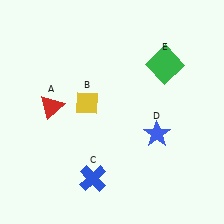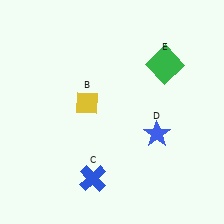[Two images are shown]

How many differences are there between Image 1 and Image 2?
There is 1 difference between the two images.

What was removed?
The red triangle (A) was removed in Image 2.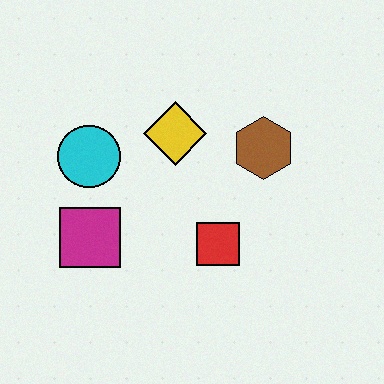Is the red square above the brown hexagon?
No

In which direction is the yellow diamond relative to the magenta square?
The yellow diamond is above the magenta square.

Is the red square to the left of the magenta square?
No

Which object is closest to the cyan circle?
The magenta square is closest to the cyan circle.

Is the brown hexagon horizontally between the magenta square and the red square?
No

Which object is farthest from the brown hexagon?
The magenta square is farthest from the brown hexagon.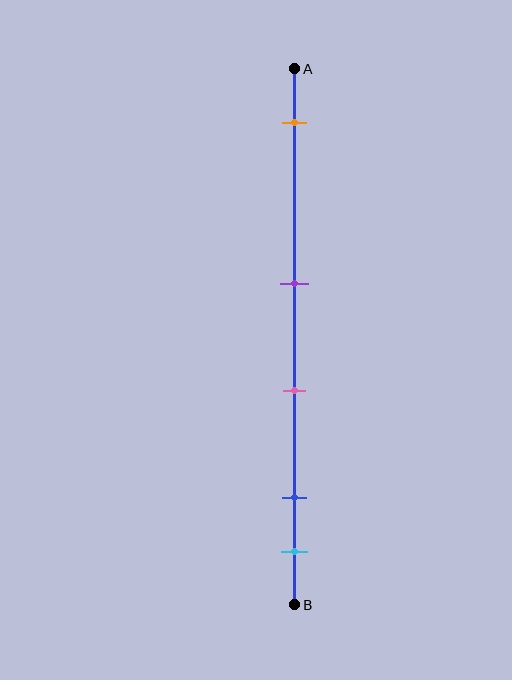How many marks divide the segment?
There are 5 marks dividing the segment.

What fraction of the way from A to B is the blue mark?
The blue mark is approximately 80% (0.8) of the way from A to B.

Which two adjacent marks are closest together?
The blue and cyan marks are the closest adjacent pair.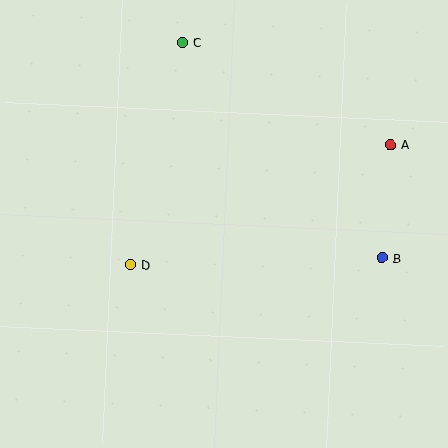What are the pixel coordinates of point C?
Point C is at (182, 42).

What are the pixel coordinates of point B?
Point B is at (382, 258).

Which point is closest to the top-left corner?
Point C is closest to the top-left corner.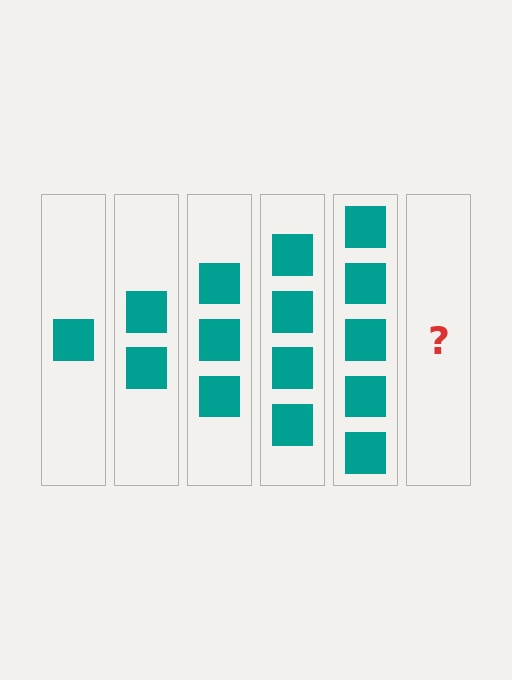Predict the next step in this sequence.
The next step is 6 squares.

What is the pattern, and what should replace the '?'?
The pattern is that each step adds one more square. The '?' should be 6 squares.